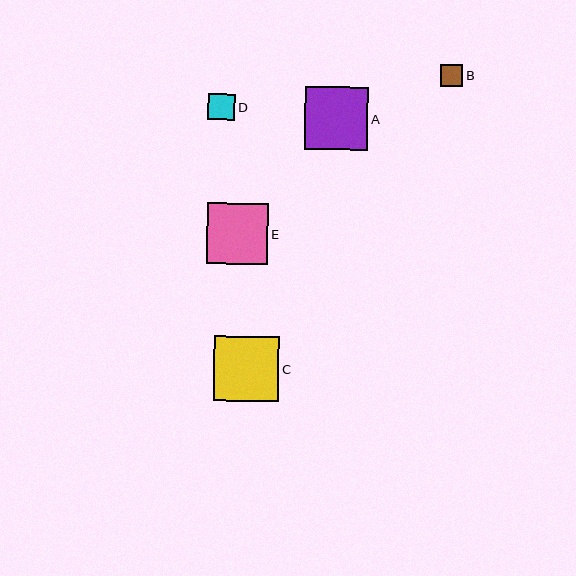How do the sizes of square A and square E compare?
Square A and square E are approximately the same size.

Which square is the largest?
Square C is the largest with a size of approximately 65 pixels.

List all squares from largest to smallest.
From largest to smallest: C, A, E, D, B.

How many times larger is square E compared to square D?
Square E is approximately 2.3 times the size of square D.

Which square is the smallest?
Square B is the smallest with a size of approximately 22 pixels.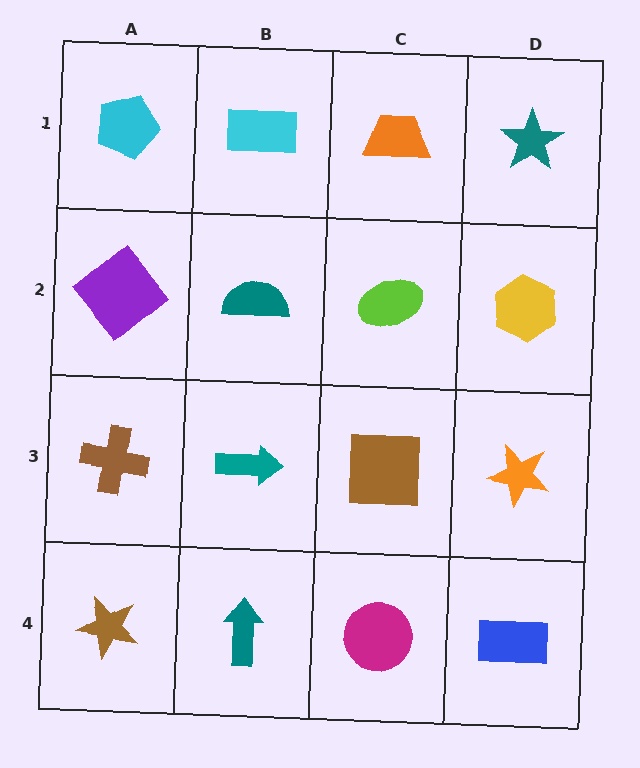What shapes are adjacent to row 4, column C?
A brown square (row 3, column C), a teal arrow (row 4, column B), a blue rectangle (row 4, column D).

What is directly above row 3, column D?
A yellow hexagon.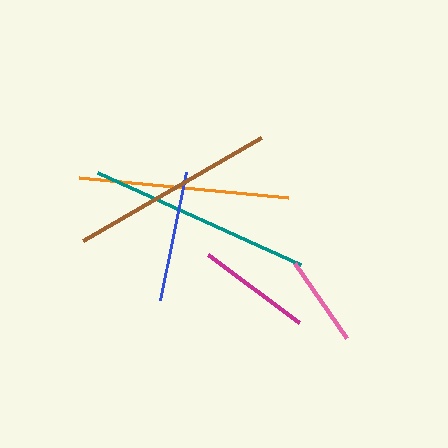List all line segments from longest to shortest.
From longest to shortest: teal, orange, brown, blue, magenta, pink.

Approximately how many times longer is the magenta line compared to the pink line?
The magenta line is approximately 1.2 times the length of the pink line.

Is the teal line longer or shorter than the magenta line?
The teal line is longer than the magenta line.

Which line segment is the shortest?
The pink line is the shortest at approximately 91 pixels.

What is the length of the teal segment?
The teal segment is approximately 223 pixels long.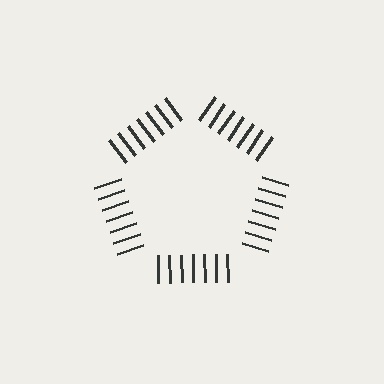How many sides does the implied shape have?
5 sides — the line-ends trace a pentagon.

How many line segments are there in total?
35 — 7 along each of the 5 edges.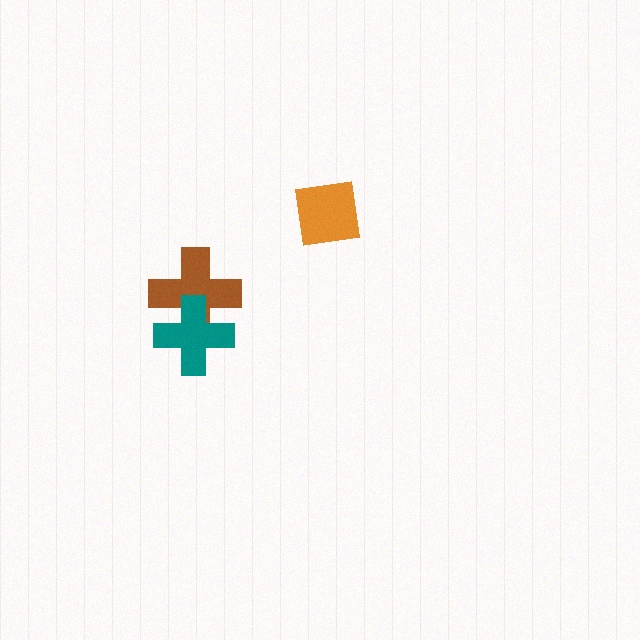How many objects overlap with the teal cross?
1 object overlaps with the teal cross.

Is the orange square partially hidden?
No, no other shape covers it.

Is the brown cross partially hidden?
Yes, it is partially covered by another shape.